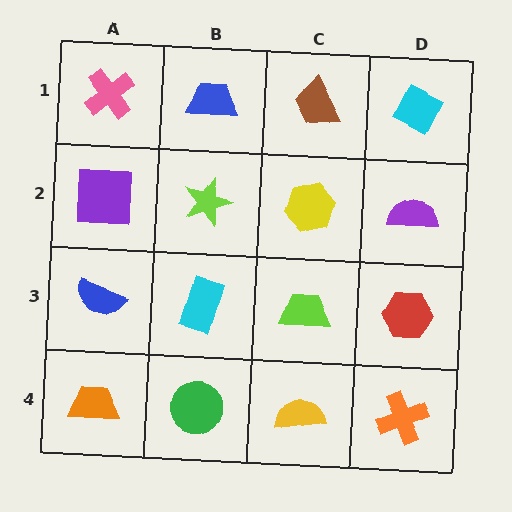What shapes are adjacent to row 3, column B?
A lime star (row 2, column B), a green circle (row 4, column B), a blue semicircle (row 3, column A), a lime trapezoid (row 3, column C).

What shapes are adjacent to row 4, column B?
A cyan rectangle (row 3, column B), an orange trapezoid (row 4, column A), a yellow semicircle (row 4, column C).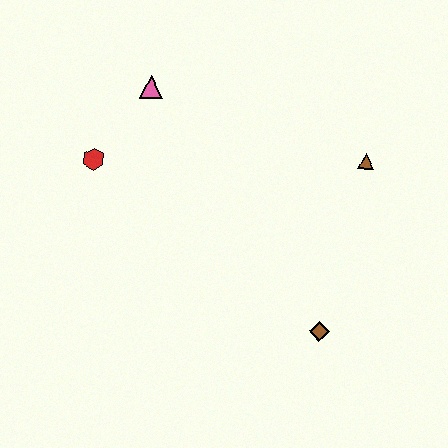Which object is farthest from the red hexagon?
The brown diamond is farthest from the red hexagon.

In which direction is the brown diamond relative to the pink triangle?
The brown diamond is below the pink triangle.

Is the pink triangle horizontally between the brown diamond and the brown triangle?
No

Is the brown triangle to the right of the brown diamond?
Yes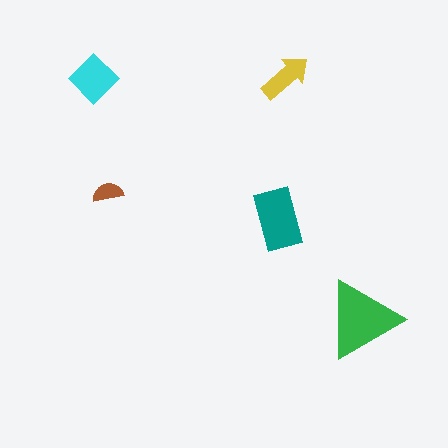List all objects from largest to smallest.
The green triangle, the teal rectangle, the cyan diamond, the yellow arrow, the brown semicircle.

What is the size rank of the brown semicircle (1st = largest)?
5th.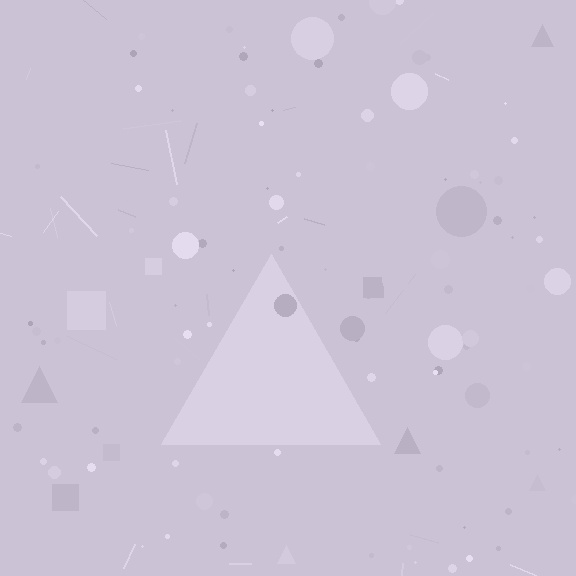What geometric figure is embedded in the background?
A triangle is embedded in the background.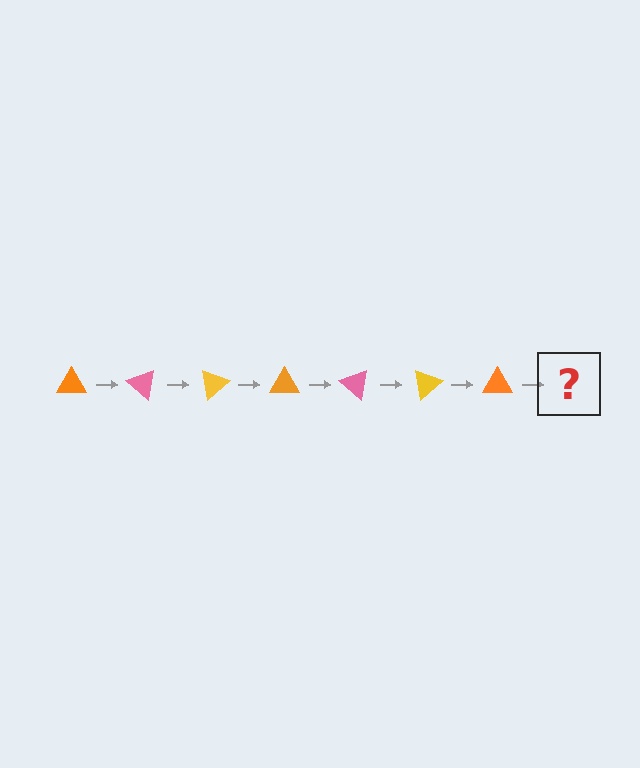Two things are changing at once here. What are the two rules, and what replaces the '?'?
The two rules are that it rotates 40 degrees each step and the color cycles through orange, pink, and yellow. The '?' should be a pink triangle, rotated 280 degrees from the start.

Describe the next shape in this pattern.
It should be a pink triangle, rotated 280 degrees from the start.